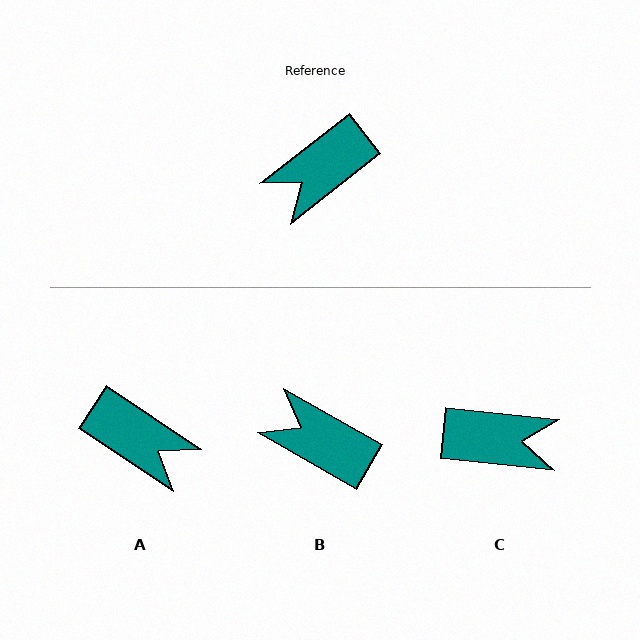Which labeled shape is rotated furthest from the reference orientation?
C, about 136 degrees away.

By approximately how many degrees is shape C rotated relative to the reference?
Approximately 136 degrees counter-clockwise.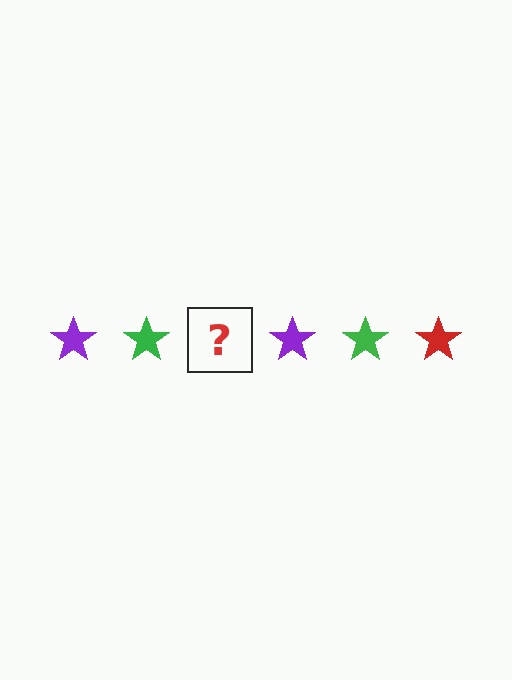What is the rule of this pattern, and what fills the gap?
The rule is that the pattern cycles through purple, green, red stars. The gap should be filled with a red star.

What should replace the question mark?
The question mark should be replaced with a red star.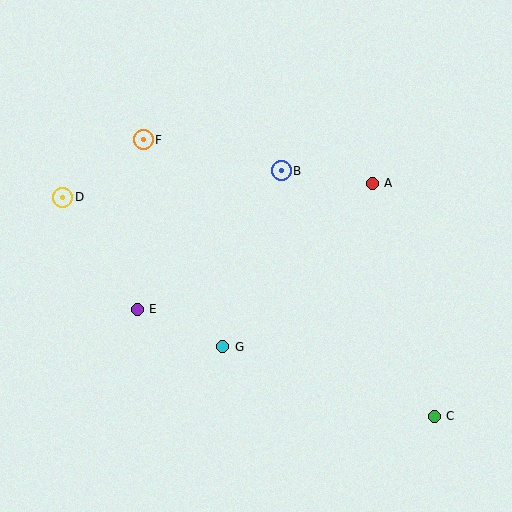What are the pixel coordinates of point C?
Point C is at (434, 416).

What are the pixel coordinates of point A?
Point A is at (372, 183).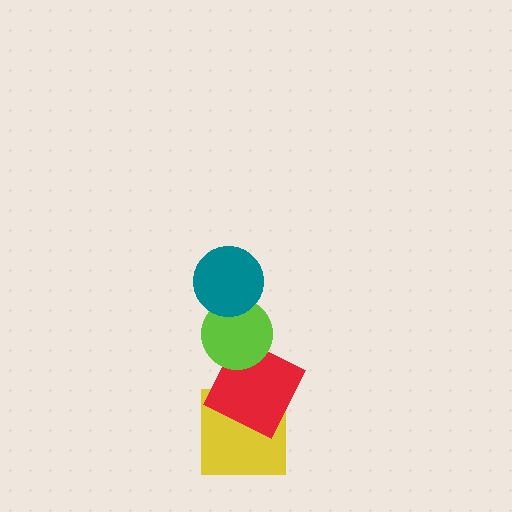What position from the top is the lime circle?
The lime circle is 2nd from the top.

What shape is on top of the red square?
The lime circle is on top of the red square.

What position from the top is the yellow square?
The yellow square is 4th from the top.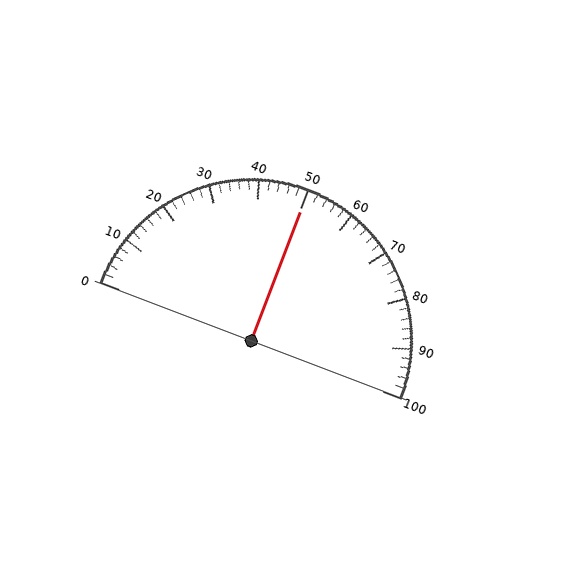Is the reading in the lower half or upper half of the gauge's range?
The reading is in the upper half of the range (0 to 100).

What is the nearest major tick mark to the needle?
The nearest major tick mark is 50.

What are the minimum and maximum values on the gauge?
The gauge ranges from 0 to 100.